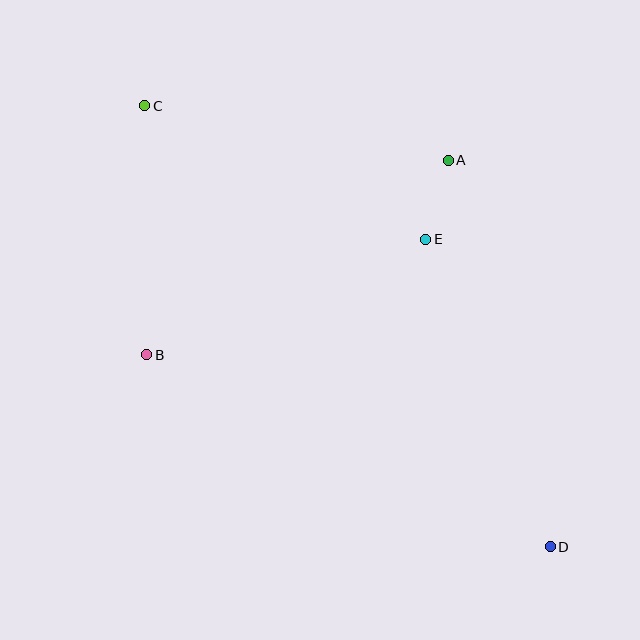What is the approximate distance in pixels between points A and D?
The distance between A and D is approximately 400 pixels.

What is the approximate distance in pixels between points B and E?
The distance between B and E is approximately 302 pixels.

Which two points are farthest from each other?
Points C and D are farthest from each other.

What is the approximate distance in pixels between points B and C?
The distance between B and C is approximately 249 pixels.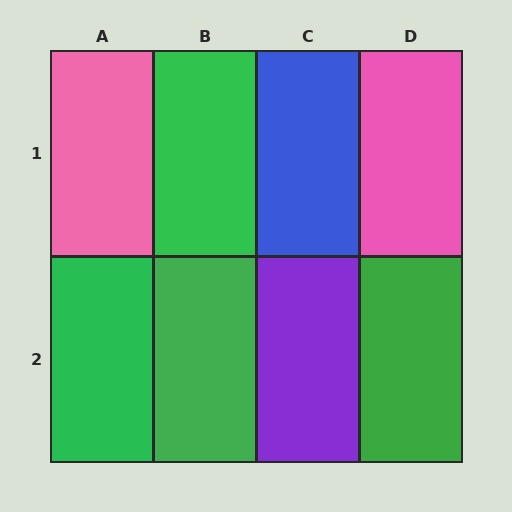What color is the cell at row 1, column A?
Pink.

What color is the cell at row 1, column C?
Blue.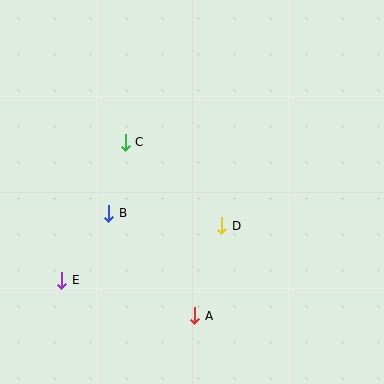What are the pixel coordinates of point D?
Point D is at (222, 226).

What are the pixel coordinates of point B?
Point B is at (109, 213).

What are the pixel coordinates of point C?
Point C is at (125, 142).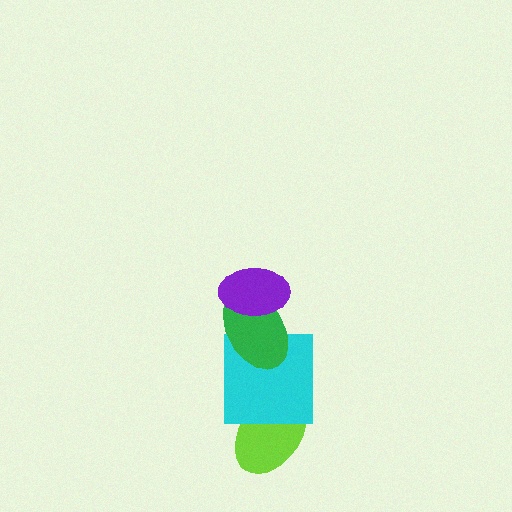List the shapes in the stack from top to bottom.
From top to bottom: the purple ellipse, the green ellipse, the cyan square, the lime ellipse.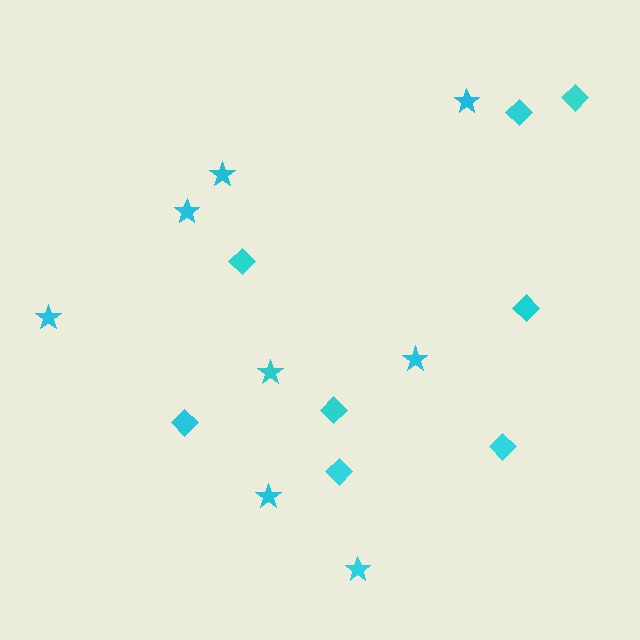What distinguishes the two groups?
There are 2 groups: one group of diamonds (8) and one group of stars (8).